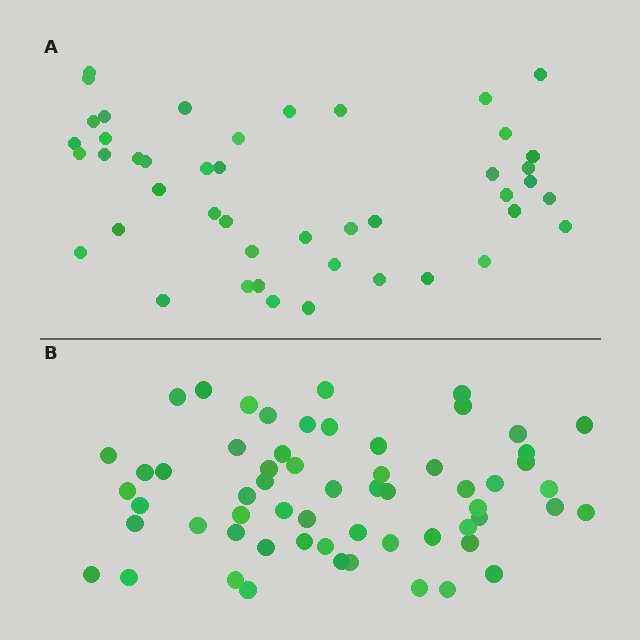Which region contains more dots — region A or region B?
Region B (the bottom region) has more dots.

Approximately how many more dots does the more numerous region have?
Region B has approximately 15 more dots than region A.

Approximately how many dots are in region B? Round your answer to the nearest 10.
About 60 dots.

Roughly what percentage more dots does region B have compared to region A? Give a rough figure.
About 35% more.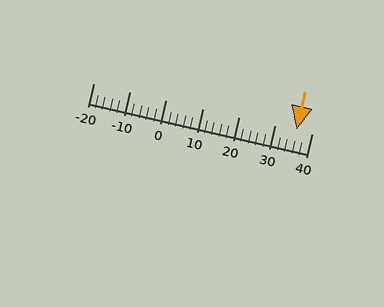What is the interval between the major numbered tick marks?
The major tick marks are spaced 10 units apart.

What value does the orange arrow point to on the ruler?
The orange arrow points to approximately 36.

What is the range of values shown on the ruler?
The ruler shows values from -20 to 40.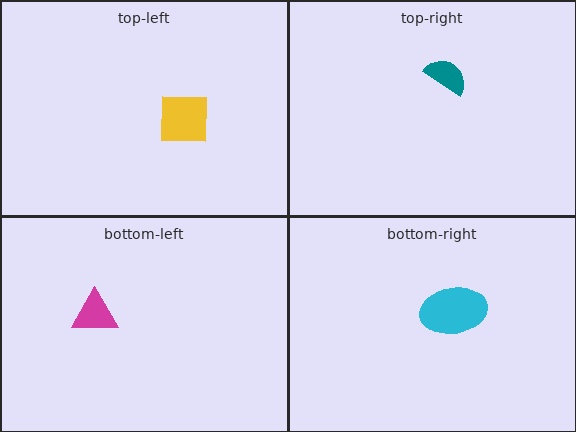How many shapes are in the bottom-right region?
1.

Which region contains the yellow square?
The top-left region.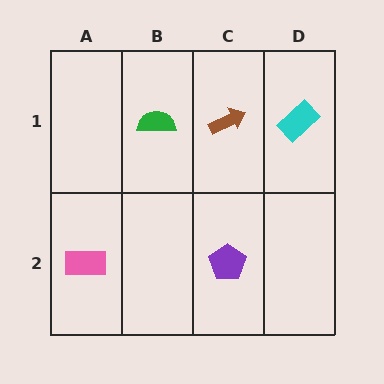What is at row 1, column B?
A green semicircle.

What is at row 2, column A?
A pink rectangle.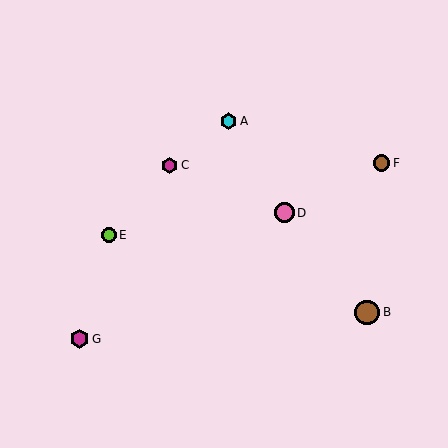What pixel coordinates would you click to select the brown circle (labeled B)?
Click at (367, 312) to select the brown circle B.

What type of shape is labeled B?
Shape B is a brown circle.